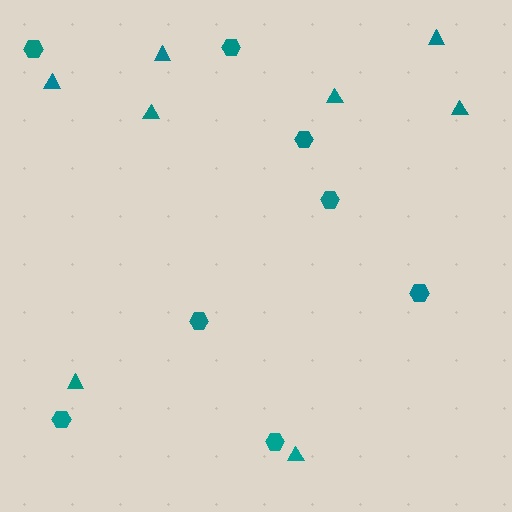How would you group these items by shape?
There are 2 groups: one group of hexagons (8) and one group of triangles (8).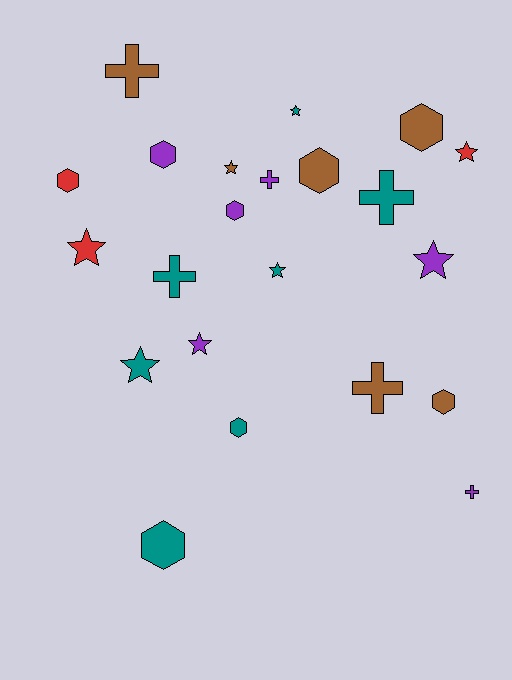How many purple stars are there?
There are 2 purple stars.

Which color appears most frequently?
Teal, with 7 objects.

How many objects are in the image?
There are 22 objects.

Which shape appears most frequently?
Star, with 8 objects.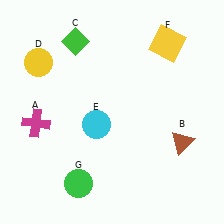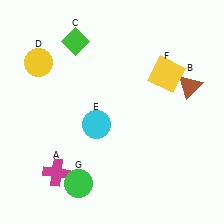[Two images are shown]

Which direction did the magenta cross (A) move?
The magenta cross (A) moved down.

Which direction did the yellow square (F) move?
The yellow square (F) moved down.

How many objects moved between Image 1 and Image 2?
3 objects moved between the two images.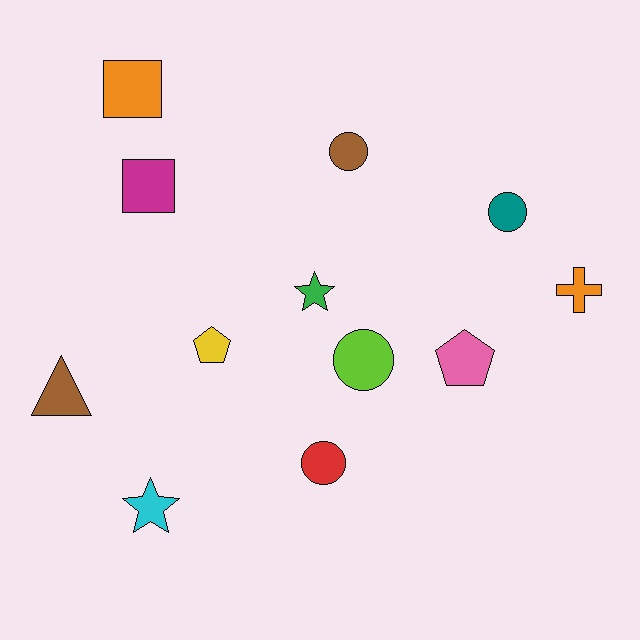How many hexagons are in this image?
There are no hexagons.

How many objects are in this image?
There are 12 objects.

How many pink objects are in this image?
There is 1 pink object.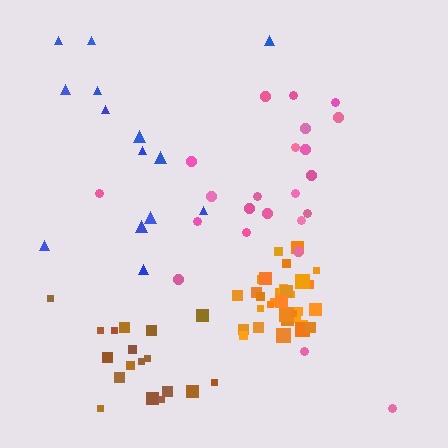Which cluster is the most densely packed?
Orange.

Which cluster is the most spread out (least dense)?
Blue.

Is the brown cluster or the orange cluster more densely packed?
Orange.